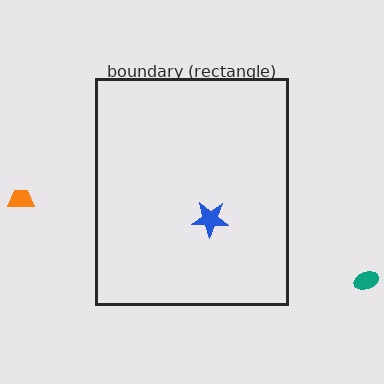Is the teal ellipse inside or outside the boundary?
Outside.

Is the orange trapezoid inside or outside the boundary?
Outside.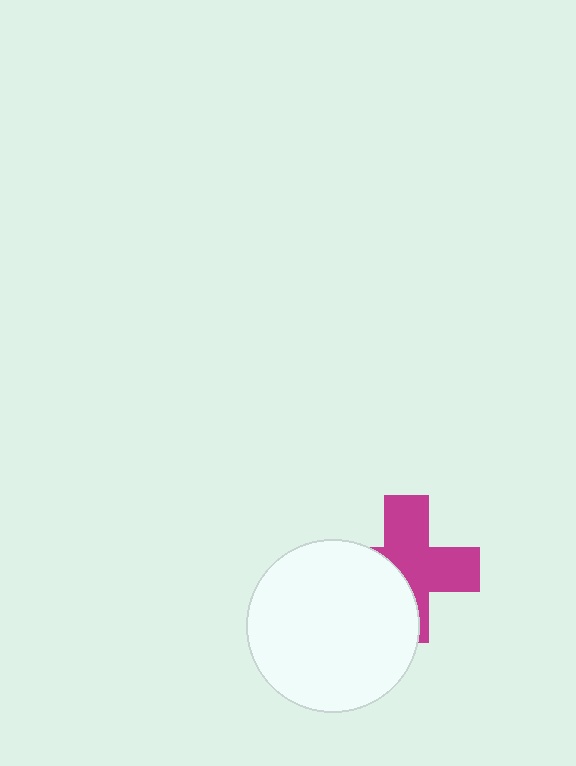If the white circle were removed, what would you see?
You would see the complete magenta cross.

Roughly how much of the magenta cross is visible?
About half of it is visible (roughly 59%).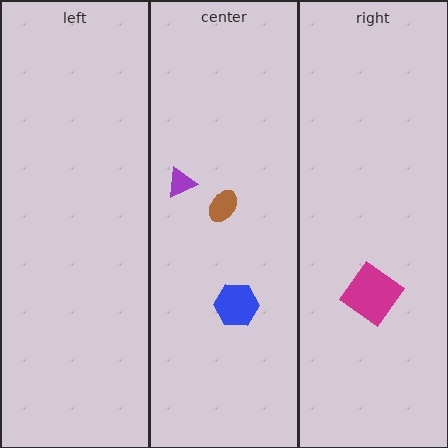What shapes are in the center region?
The blue hexagon, the brown ellipse, the purple triangle.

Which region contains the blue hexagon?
The center region.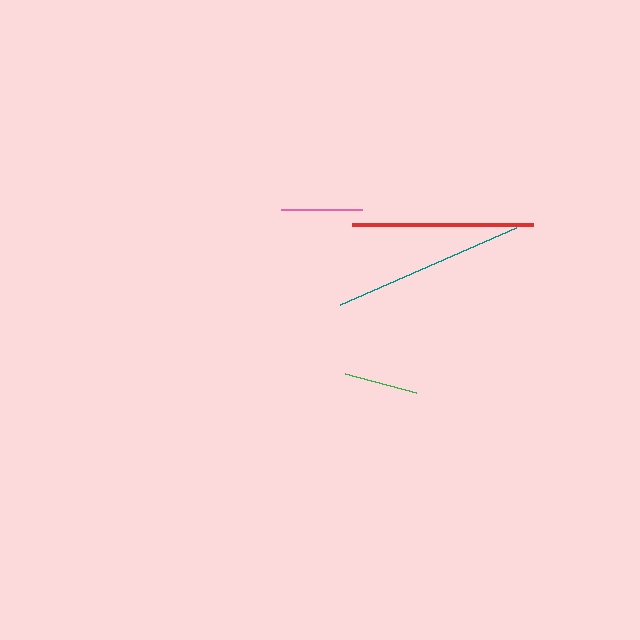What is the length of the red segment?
The red segment is approximately 181 pixels long.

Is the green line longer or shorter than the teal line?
The teal line is longer than the green line.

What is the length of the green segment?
The green segment is approximately 73 pixels long.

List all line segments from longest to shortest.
From longest to shortest: teal, red, pink, green.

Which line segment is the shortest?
The green line is the shortest at approximately 73 pixels.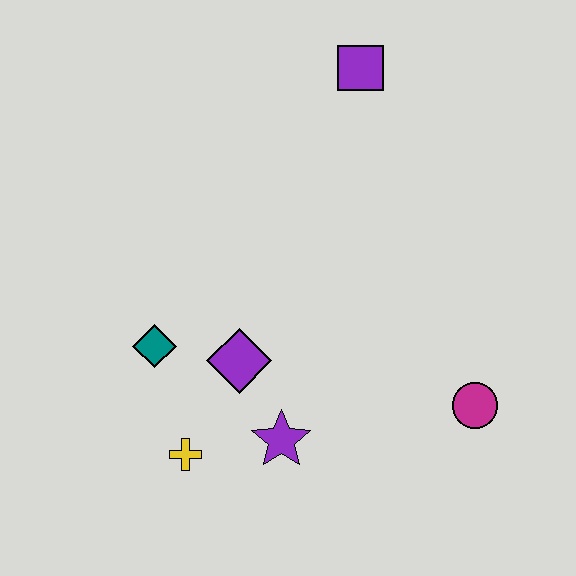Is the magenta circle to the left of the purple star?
No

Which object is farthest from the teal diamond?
The purple square is farthest from the teal diamond.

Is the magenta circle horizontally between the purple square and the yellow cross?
No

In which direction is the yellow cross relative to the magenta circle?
The yellow cross is to the left of the magenta circle.